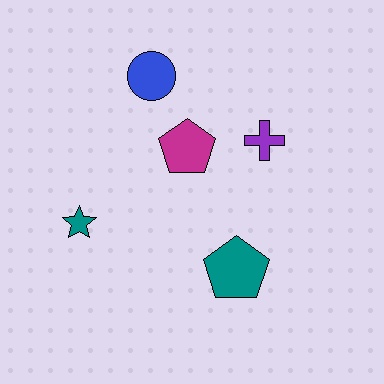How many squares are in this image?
There are no squares.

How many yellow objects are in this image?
There are no yellow objects.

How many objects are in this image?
There are 5 objects.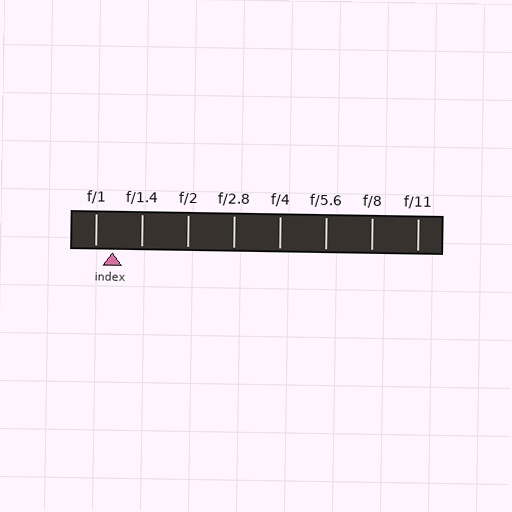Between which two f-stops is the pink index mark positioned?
The index mark is between f/1 and f/1.4.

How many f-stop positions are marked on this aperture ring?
There are 8 f-stop positions marked.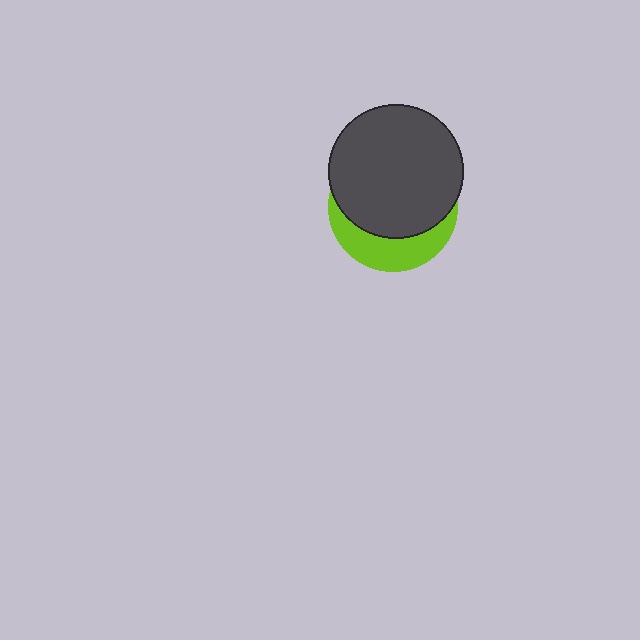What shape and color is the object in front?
The object in front is a dark gray circle.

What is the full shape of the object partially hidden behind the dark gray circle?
The partially hidden object is a lime circle.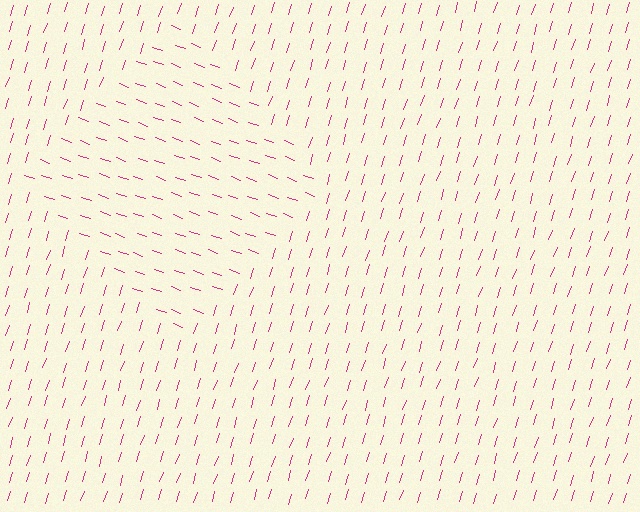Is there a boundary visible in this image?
Yes, there is a texture boundary formed by a change in line orientation.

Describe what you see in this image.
The image is filled with small magenta line segments. A diamond region in the image has lines oriented differently from the surrounding lines, creating a visible texture boundary.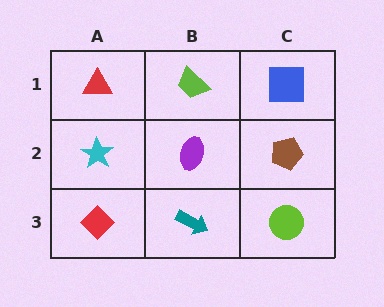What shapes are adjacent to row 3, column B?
A purple ellipse (row 2, column B), a red diamond (row 3, column A), a lime circle (row 3, column C).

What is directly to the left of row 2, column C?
A purple ellipse.